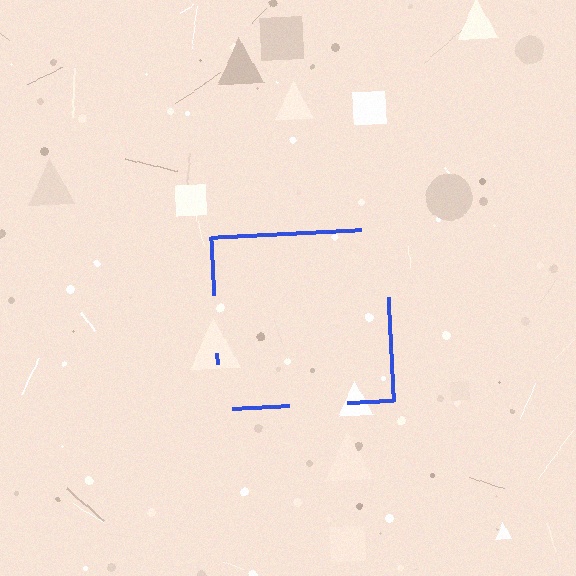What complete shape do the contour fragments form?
The contour fragments form a square.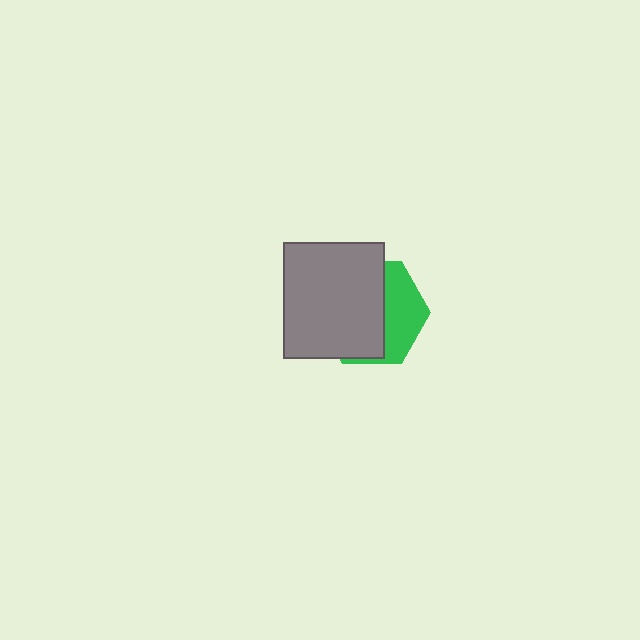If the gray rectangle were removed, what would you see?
You would see the complete green hexagon.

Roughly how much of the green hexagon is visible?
A small part of it is visible (roughly 37%).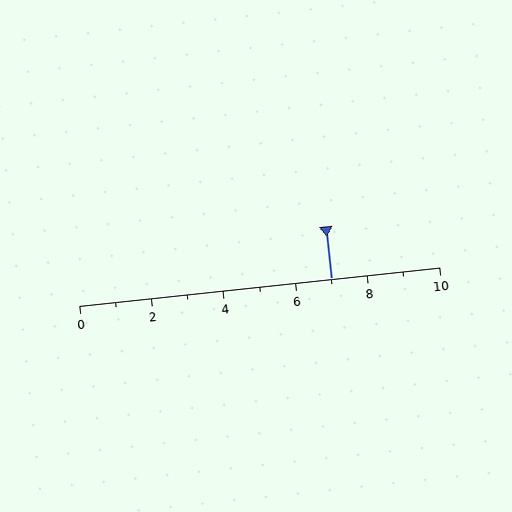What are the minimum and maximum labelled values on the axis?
The axis runs from 0 to 10.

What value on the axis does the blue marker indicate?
The marker indicates approximately 7.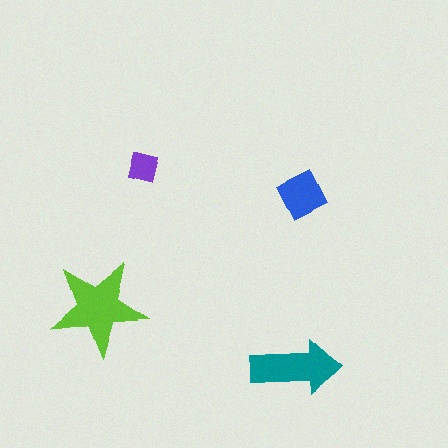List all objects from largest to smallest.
The lime star, the teal arrow, the blue square, the purple square.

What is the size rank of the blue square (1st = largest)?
3rd.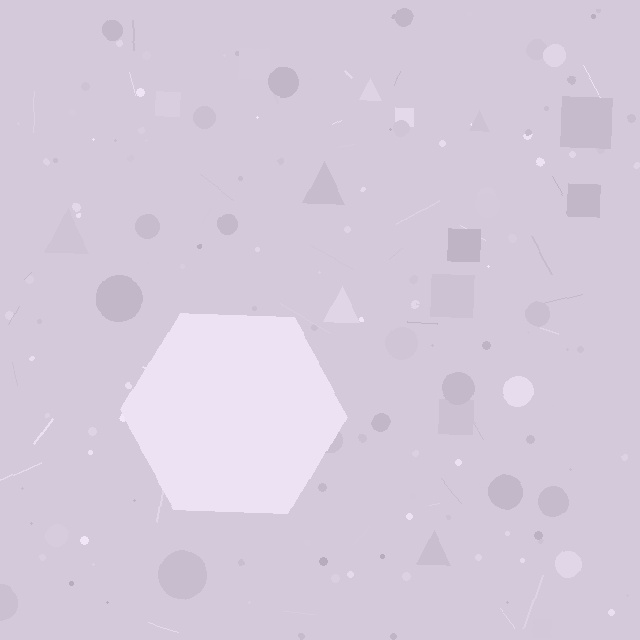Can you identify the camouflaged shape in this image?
The camouflaged shape is a hexagon.